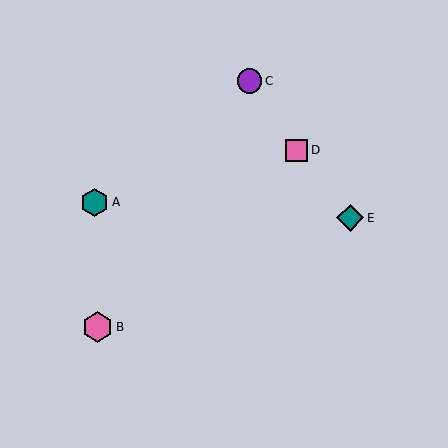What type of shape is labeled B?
Shape B is a pink hexagon.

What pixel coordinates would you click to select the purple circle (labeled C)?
Click at (249, 81) to select the purple circle C.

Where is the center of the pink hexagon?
The center of the pink hexagon is at (98, 327).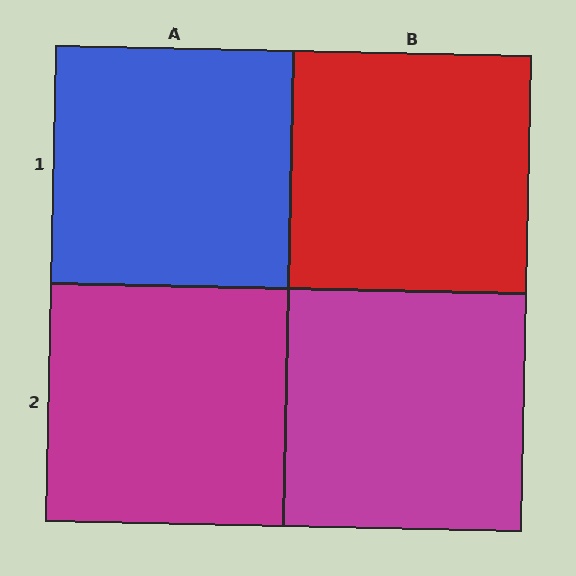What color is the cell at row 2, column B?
Magenta.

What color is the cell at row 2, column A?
Magenta.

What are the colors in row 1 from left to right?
Blue, red.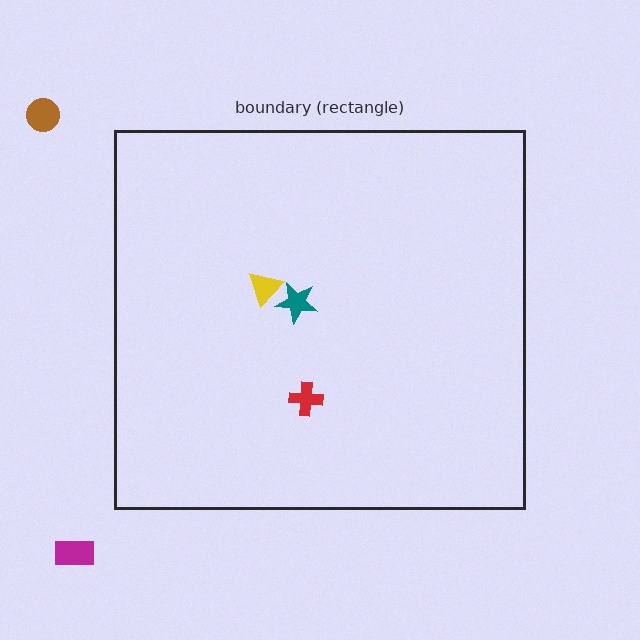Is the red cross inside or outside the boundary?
Inside.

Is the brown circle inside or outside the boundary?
Outside.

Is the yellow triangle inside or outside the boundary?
Inside.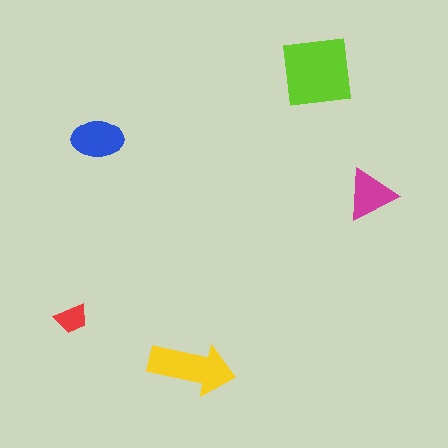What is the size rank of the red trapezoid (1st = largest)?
5th.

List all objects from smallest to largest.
The red trapezoid, the magenta triangle, the blue ellipse, the yellow arrow, the lime square.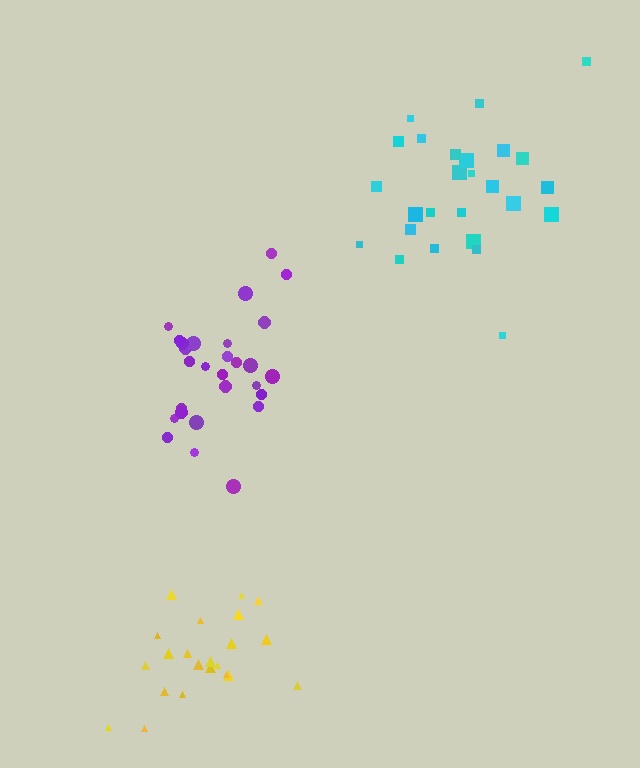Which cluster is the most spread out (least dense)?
Cyan.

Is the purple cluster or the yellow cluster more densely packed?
Yellow.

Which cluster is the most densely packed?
Yellow.